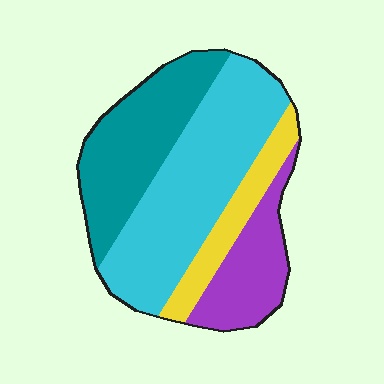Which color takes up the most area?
Cyan, at roughly 40%.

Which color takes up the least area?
Yellow, at roughly 15%.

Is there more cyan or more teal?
Cyan.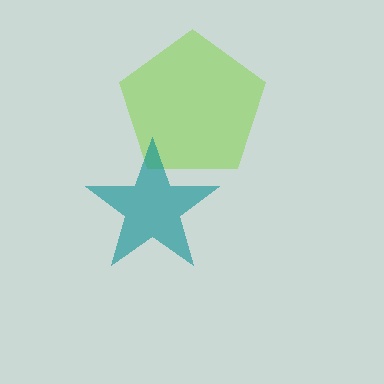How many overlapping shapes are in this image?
There are 2 overlapping shapes in the image.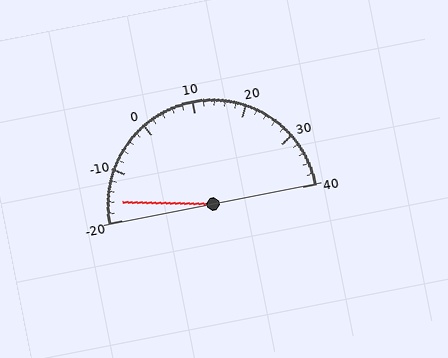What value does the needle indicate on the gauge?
The needle indicates approximately -16.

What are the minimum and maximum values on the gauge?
The gauge ranges from -20 to 40.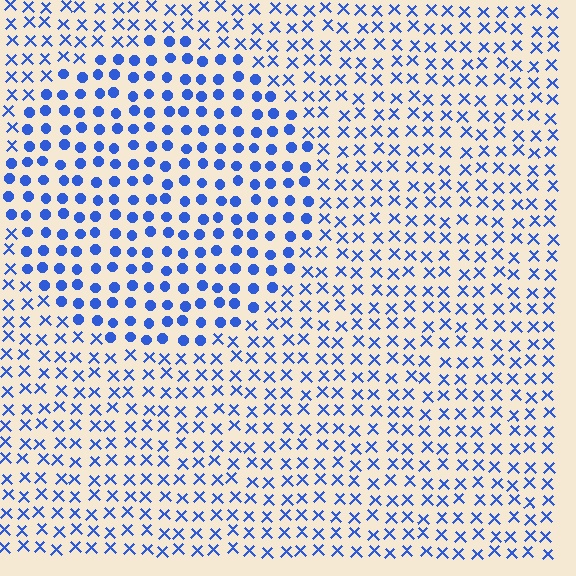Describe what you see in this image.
The image is filled with small blue elements arranged in a uniform grid. A circle-shaped region contains circles, while the surrounding area contains X marks. The boundary is defined purely by the change in element shape.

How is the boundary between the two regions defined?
The boundary is defined by a change in element shape: circles inside vs. X marks outside. All elements share the same color and spacing.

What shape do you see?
I see a circle.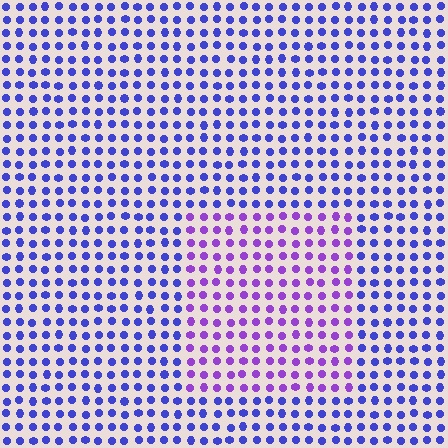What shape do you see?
I see a rectangle.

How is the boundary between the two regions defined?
The boundary is defined purely by a slight shift in hue (about 38 degrees). Spacing, size, and orientation are identical on both sides.